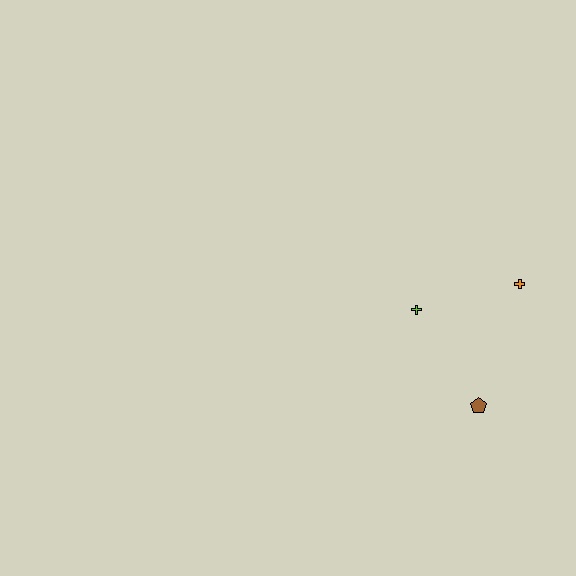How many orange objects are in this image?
There is 1 orange object.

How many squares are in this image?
There are no squares.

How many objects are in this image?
There are 3 objects.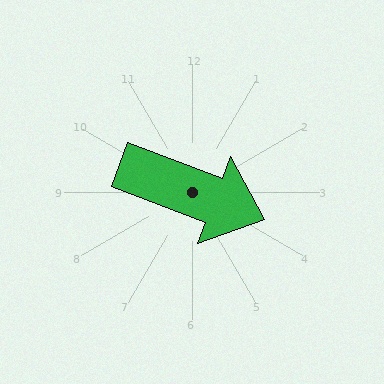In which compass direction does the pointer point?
East.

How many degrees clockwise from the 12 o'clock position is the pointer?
Approximately 111 degrees.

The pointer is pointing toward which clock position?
Roughly 4 o'clock.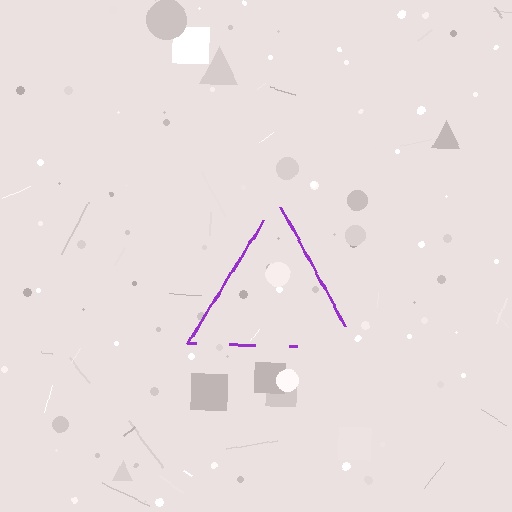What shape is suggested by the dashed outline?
The dashed outline suggests a triangle.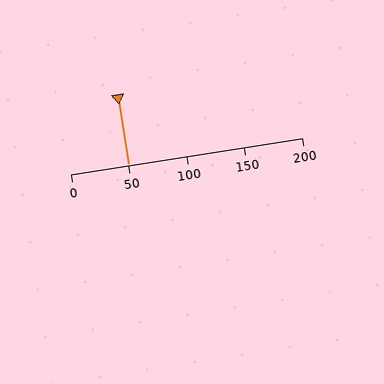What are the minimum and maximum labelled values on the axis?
The axis runs from 0 to 200.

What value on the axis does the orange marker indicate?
The marker indicates approximately 50.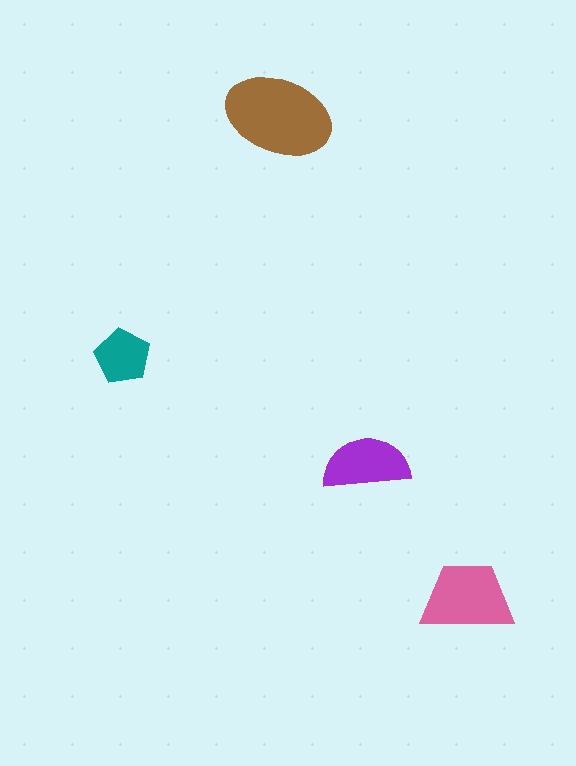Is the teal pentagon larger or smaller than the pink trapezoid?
Smaller.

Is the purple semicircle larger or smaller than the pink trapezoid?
Smaller.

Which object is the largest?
The brown ellipse.